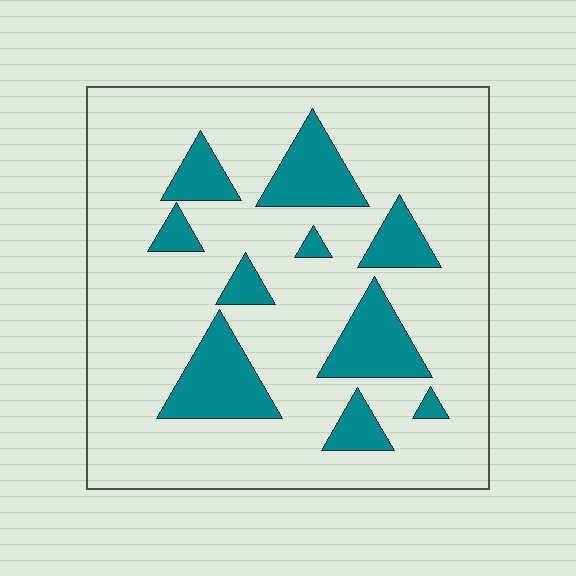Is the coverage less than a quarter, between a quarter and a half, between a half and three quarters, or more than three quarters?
Less than a quarter.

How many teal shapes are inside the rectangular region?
10.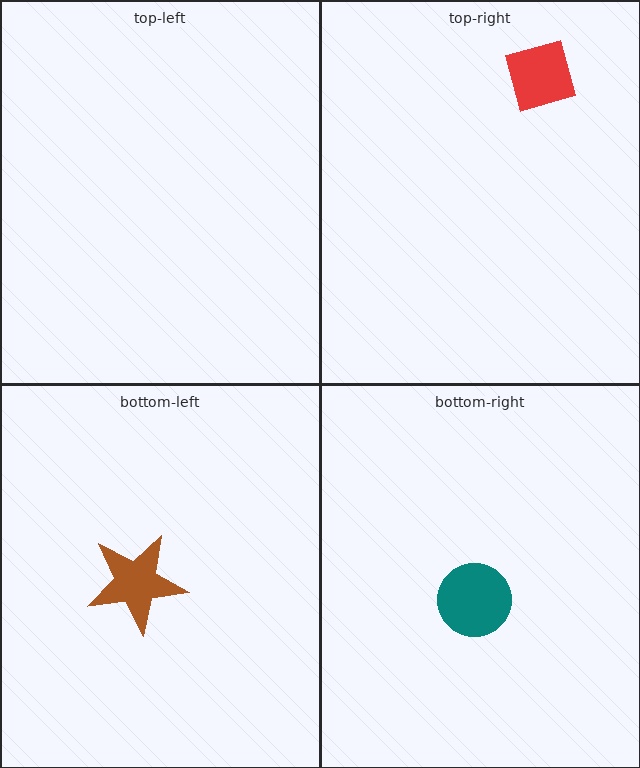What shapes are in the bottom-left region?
The brown star.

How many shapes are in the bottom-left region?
1.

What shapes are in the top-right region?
The red diamond.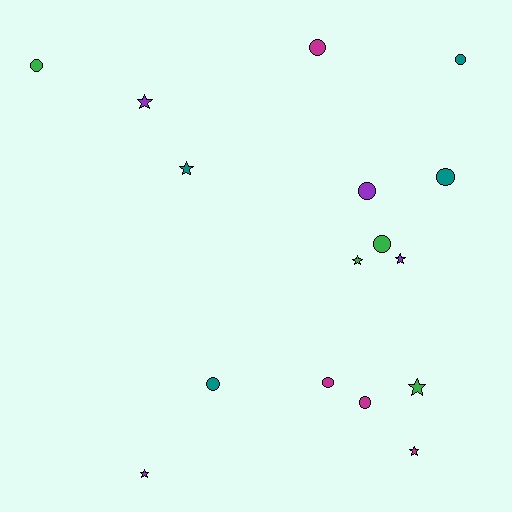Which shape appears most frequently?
Circle, with 9 objects.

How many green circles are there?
There are 2 green circles.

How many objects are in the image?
There are 16 objects.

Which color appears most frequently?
Teal, with 4 objects.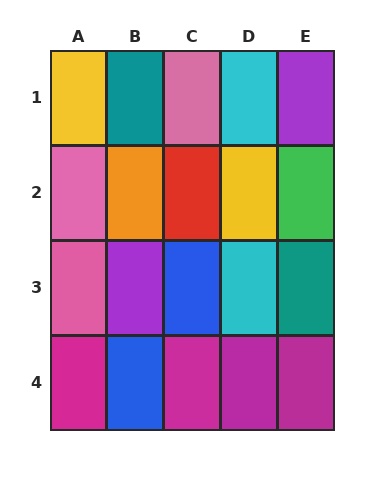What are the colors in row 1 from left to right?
Yellow, teal, pink, cyan, purple.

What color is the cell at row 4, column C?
Magenta.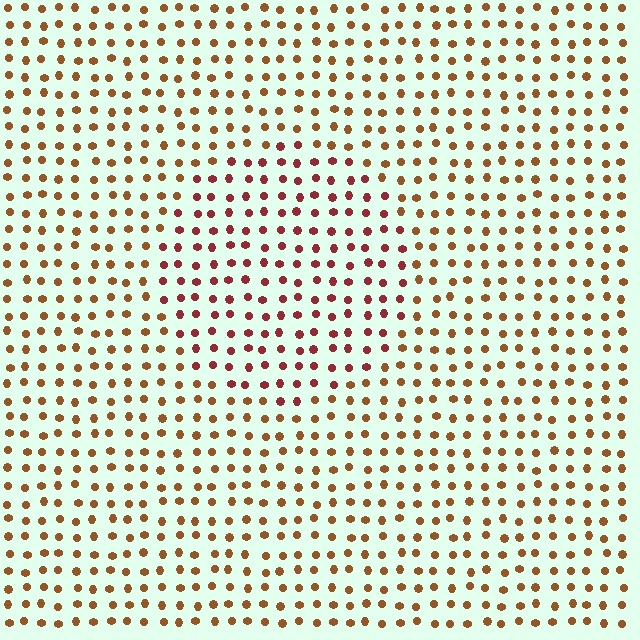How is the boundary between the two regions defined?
The boundary is defined purely by a slight shift in hue (about 33 degrees). Spacing, size, and orientation are identical on both sides.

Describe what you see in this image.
The image is filled with small brown elements in a uniform arrangement. A circle-shaped region is visible where the elements are tinted to a slightly different hue, forming a subtle color boundary.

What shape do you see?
I see a circle.